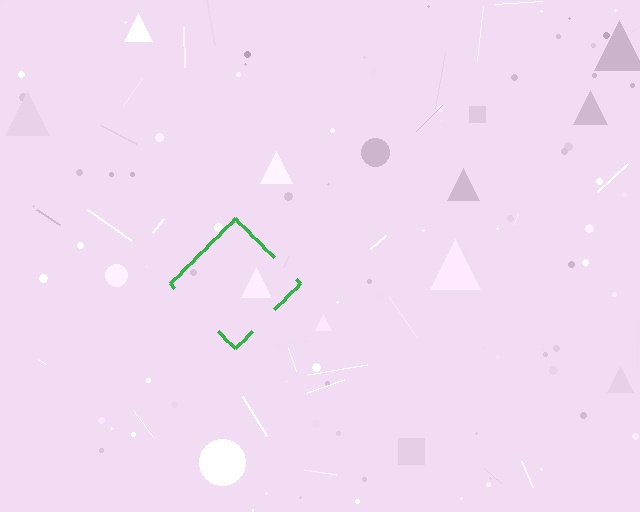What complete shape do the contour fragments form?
The contour fragments form a diamond.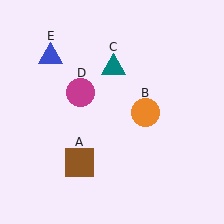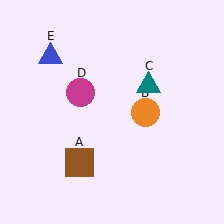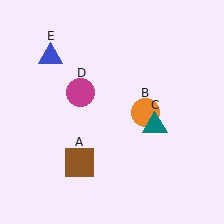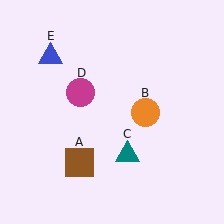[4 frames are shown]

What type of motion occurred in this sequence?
The teal triangle (object C) rotated clockwise around the center of the scene.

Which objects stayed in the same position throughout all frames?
Brown square (object A) and orange circle (object B) and magenta circle (object D) and blue triangle (object E) remained stationary.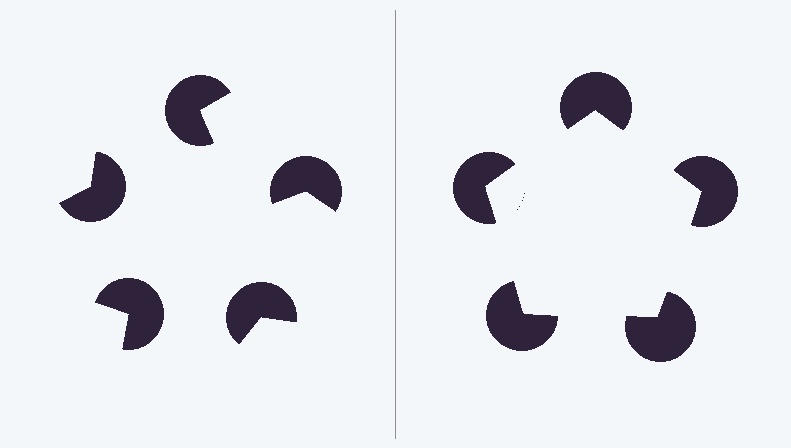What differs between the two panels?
The pac-man discs are positioned identically on both sides; only the wedge orientations differ. On the right they align to a pentagon; on the left they are misaligned.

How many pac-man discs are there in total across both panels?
10 — 5 on each side.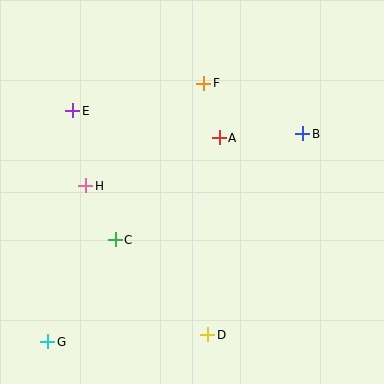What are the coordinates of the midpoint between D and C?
The midpoint between D and C is at (161, 287).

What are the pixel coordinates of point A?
Point A is at (219, 138).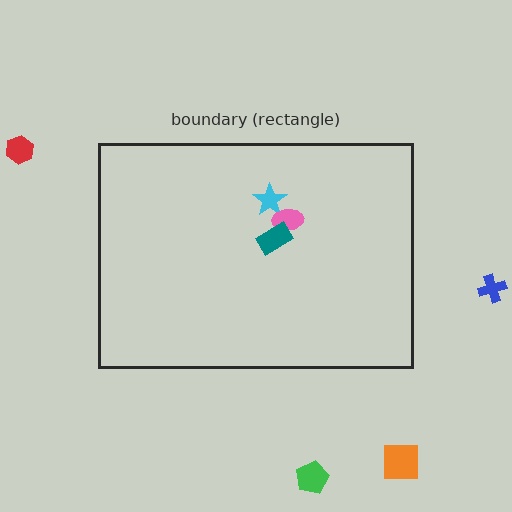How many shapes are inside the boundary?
3 inside, 4 outside.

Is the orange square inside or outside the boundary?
Outside.